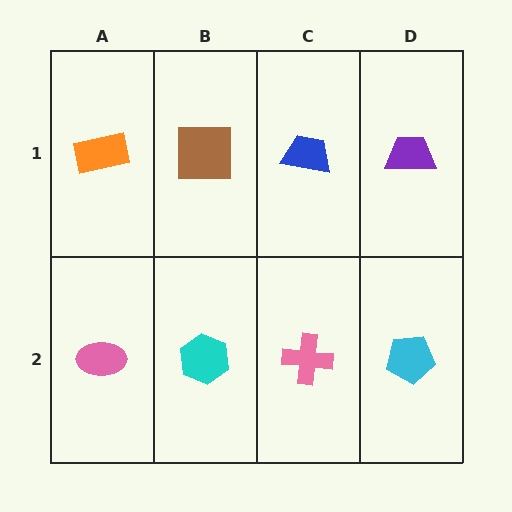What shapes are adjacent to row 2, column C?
A blue trapezoid (row 1, column C), a cyan hexagon (row 2, column B), a cyan pentagon (row 2, column D).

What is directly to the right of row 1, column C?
A purple trapezoid.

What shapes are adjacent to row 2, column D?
A purple trapezoid (row 1, column D), a pink cross (row 2, column C).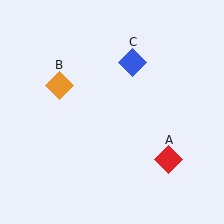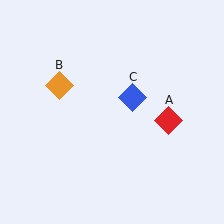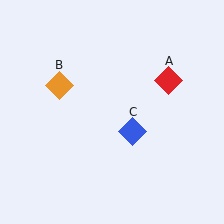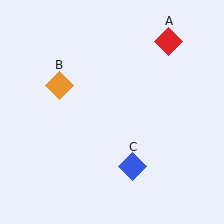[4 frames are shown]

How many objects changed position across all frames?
2 objects changed position: red diamond (object A), blue diamond (object C).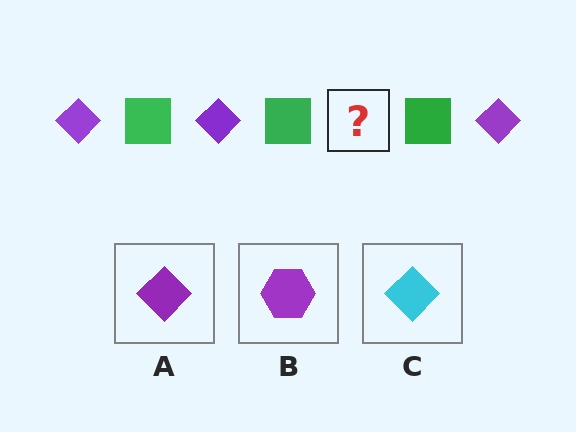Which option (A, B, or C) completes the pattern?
A.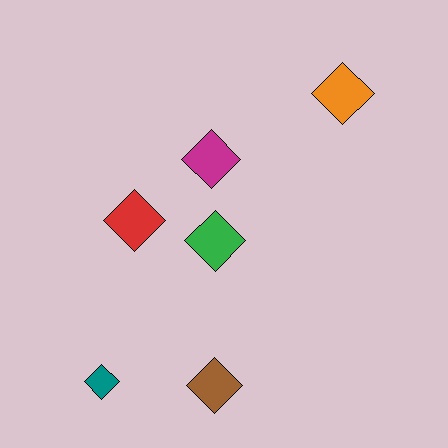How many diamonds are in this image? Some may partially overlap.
There are 6 diamonds.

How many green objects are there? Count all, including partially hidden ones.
There is 1 green object.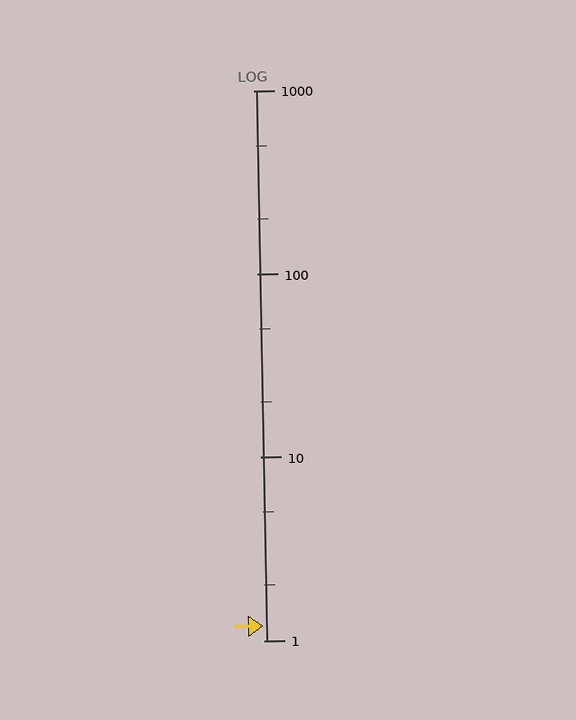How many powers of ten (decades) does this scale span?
The scale spans 3 decades, from 1 to 1000.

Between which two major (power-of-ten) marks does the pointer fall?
The pointer is between 1 and 10.